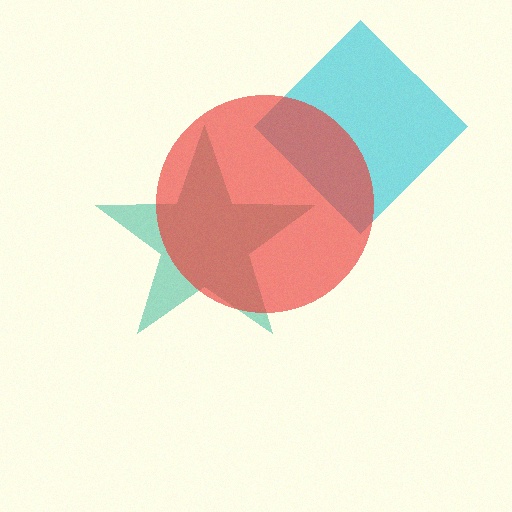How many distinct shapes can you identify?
There are 3 distinct shapes: a cyan diamond, a teal star, a red circle.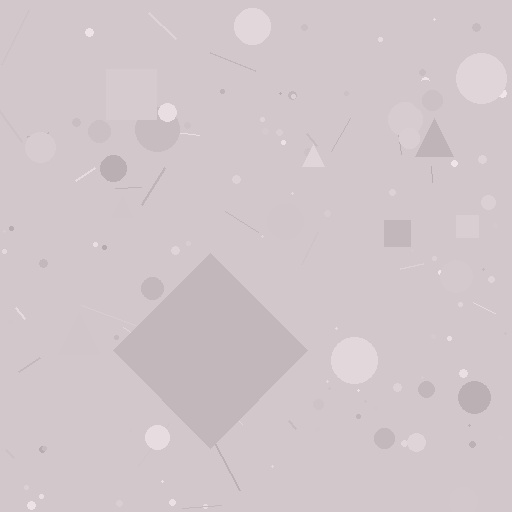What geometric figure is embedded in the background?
A diamond is embedded in the background.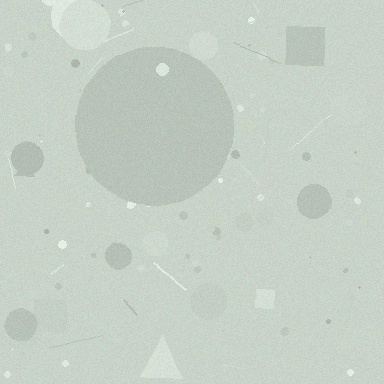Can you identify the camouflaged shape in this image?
The camouflaged shape is a circle.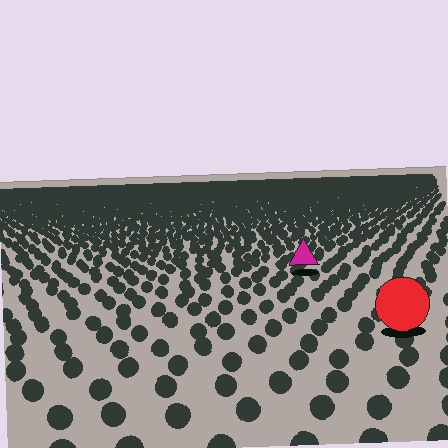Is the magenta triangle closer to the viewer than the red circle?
No. The red circle is closer — you can tell from the texture gradient: the ground texture is coarser near it.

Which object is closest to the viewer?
The red circle is closest. The texture marks near it are larger and more spread out.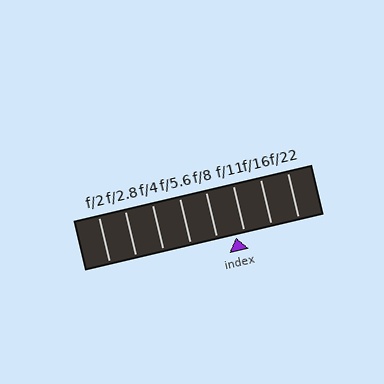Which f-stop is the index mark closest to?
The index mark is closest to f/11.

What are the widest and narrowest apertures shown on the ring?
The widest aperture shown is f/2 and the narrowest is f/22.